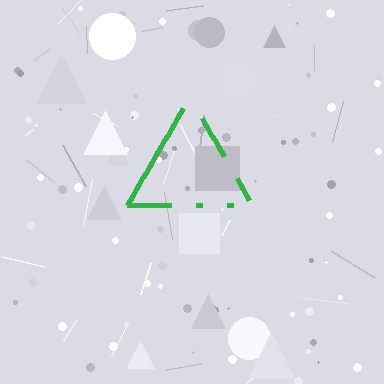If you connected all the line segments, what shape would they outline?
They would outline a triangle.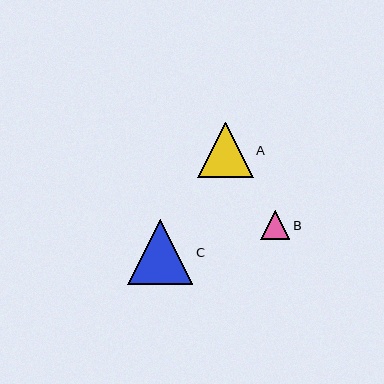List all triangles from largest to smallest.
From largest to smallest: C, A, B.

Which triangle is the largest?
Triangle C is the largest with a size of approximately 66 pixels.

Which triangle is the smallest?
Triangle B is the smallest with a size of approximately 29 pixels.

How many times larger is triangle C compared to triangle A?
Triangle C is approximately 1.2 times the size of triangle A.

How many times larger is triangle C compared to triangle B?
Triangle C is approximately 2.3 times the size of triangle B.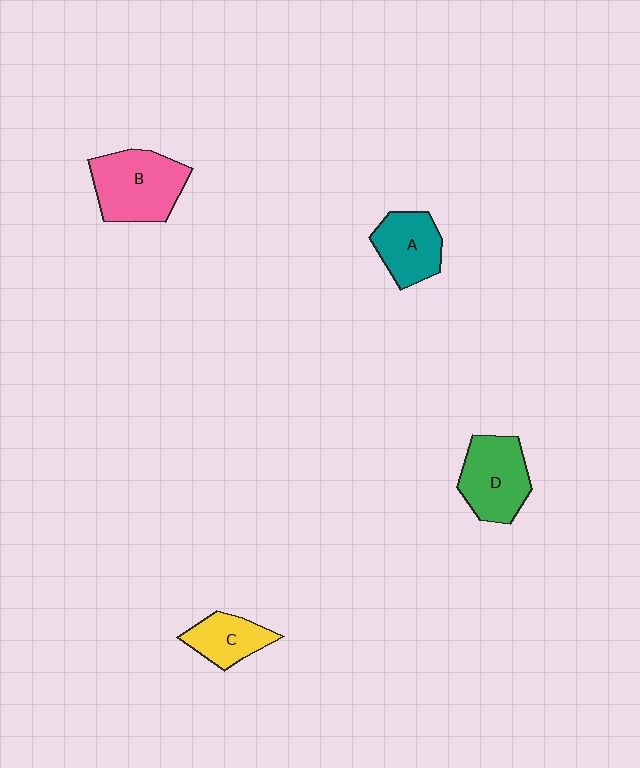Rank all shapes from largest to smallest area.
From largest to smallest: B (pink), D (green), A (teal), C (yellow).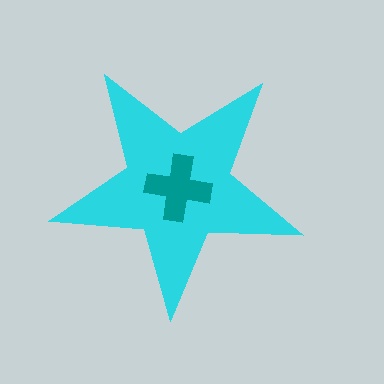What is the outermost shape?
The cyan star.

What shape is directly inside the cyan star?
The teal cross.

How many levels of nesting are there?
2.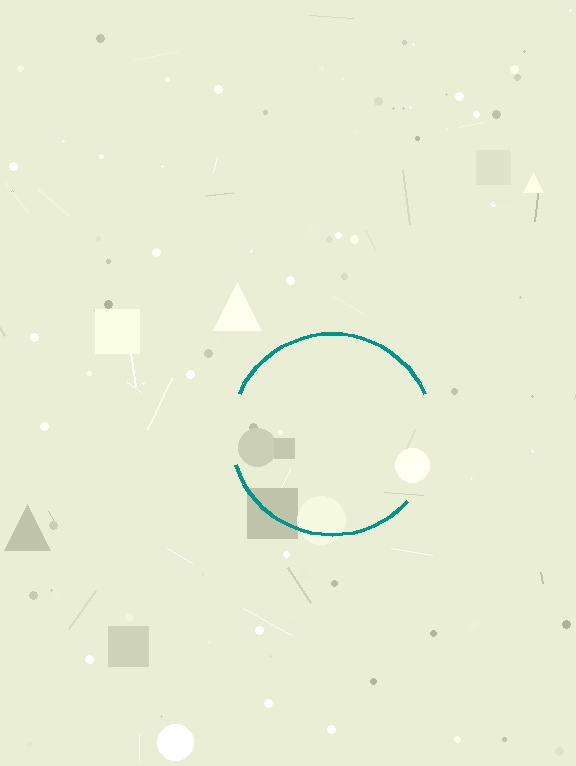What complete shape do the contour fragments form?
The contour fragments form a circle.